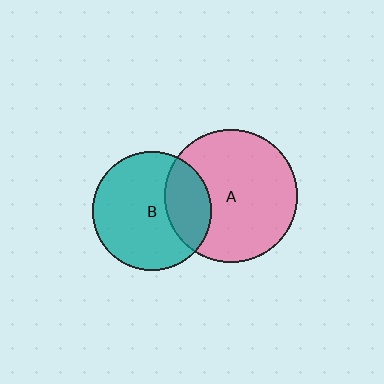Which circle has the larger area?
Circle A (pink).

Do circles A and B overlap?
Yes.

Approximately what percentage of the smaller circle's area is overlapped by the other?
Approximately 30%.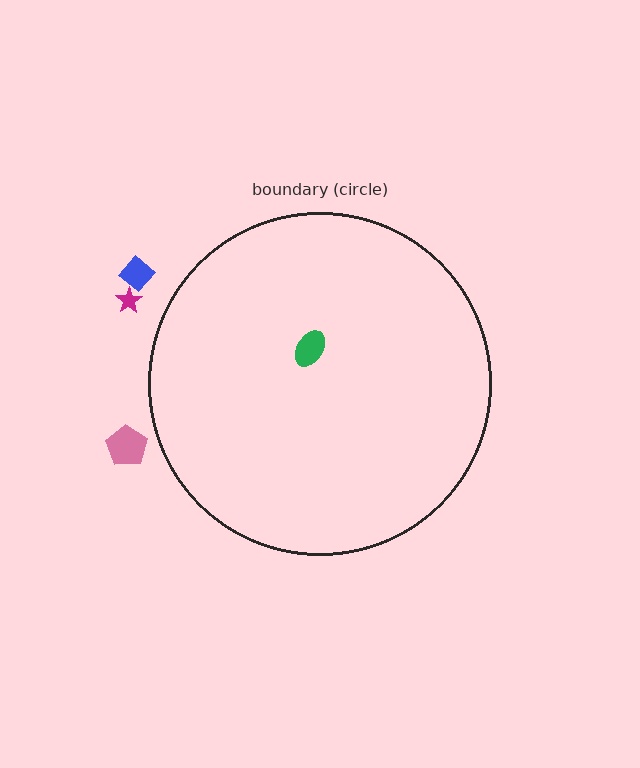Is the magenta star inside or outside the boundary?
Outside.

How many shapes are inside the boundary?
1 inside, 3 outside.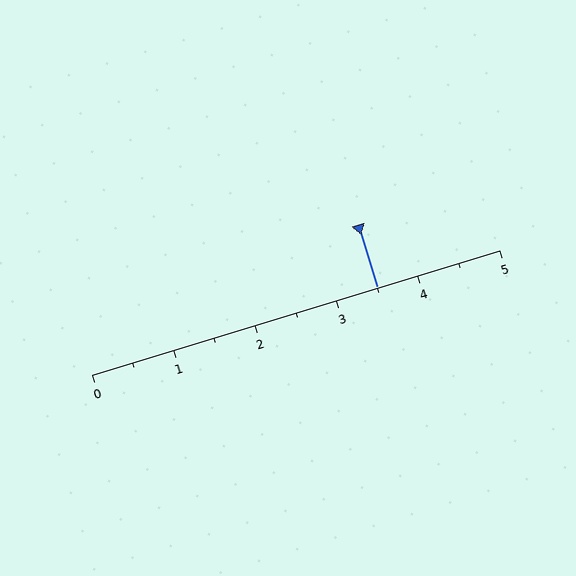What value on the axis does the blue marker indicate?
The marker indicates approximately 3.5.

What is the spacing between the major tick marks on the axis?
The major ticks are spaced 1 apart.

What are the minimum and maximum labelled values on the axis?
The axis runs from 0 to 5.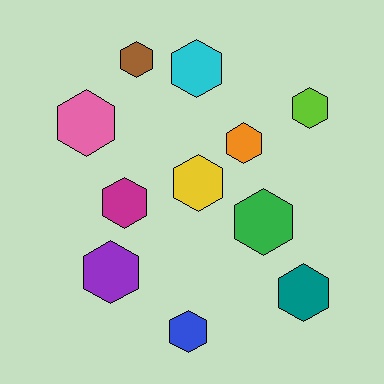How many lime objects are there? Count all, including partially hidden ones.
There is 1 lime object.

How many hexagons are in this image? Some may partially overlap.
There are 11 hexagons.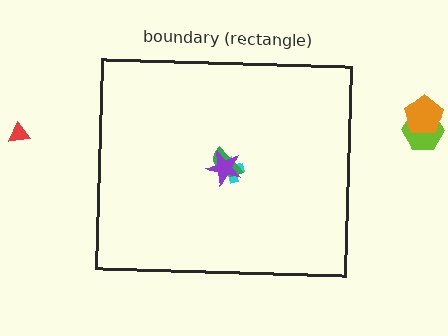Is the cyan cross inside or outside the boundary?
Inside.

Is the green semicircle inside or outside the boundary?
Inside.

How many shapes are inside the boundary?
3 inside, 3 outside.